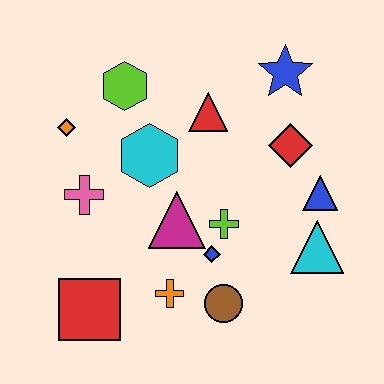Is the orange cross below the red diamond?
Yes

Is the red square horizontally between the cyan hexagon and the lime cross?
No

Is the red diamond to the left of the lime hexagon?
No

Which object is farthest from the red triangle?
The red square is farthest from the red triangle.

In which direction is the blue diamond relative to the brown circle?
The blue diamond is above the brown circle.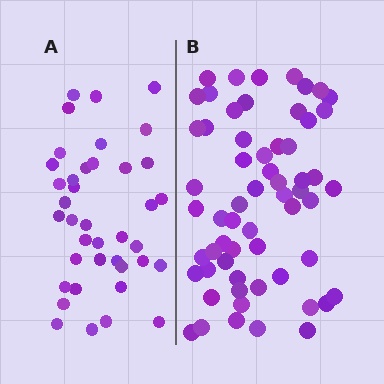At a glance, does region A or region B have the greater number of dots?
Region B (the right region) has more dots.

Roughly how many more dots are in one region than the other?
Region B has approximately 20 more dots than region A.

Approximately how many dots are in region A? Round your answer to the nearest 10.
About 40 dots. (The exact count is 39, which rounds to 40.)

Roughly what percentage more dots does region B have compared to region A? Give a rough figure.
About 55% more.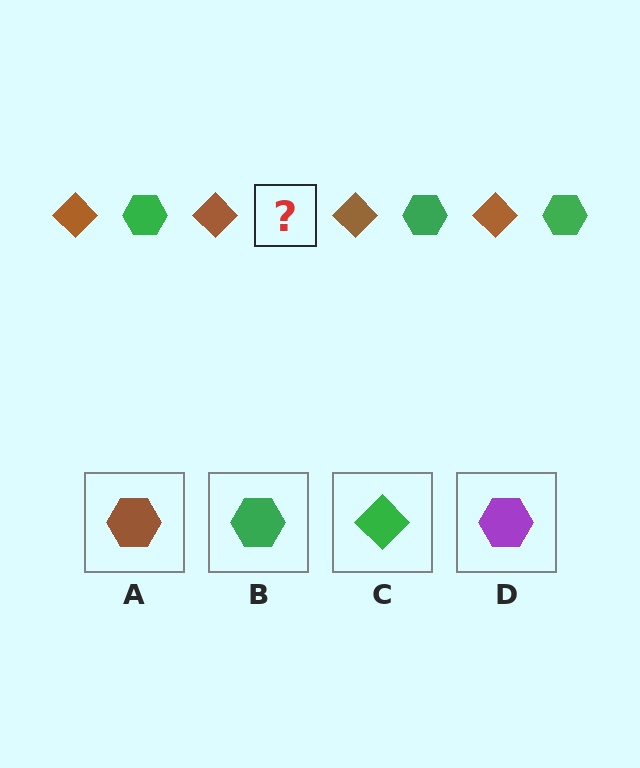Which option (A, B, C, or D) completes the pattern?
B.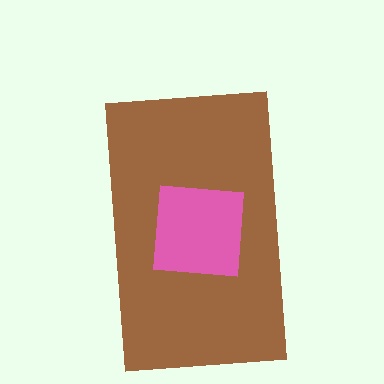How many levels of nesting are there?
2.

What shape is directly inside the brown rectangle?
The pink square.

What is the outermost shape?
The brown rectangle.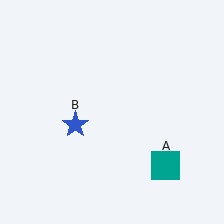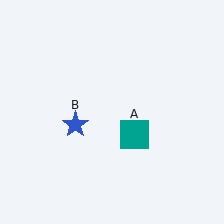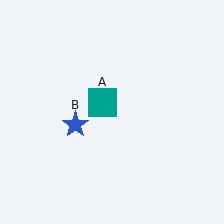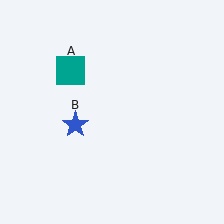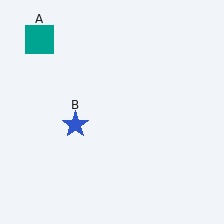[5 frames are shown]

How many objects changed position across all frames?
1 object changed position: teal square (object A).